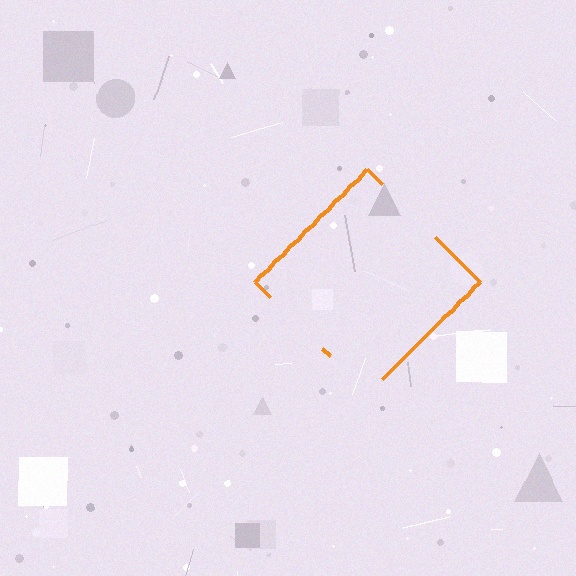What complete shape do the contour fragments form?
The contour fragments form a diamond.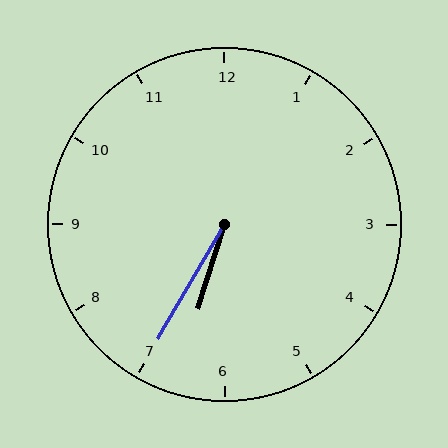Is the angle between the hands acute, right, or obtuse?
It is acute.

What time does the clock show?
6:35.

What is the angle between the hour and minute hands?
Approximately 12 degrees.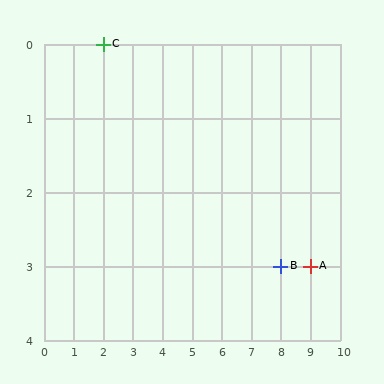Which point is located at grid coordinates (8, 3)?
Point B is at (8, 3).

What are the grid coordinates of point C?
Point C is at grid coordinates (2, 0).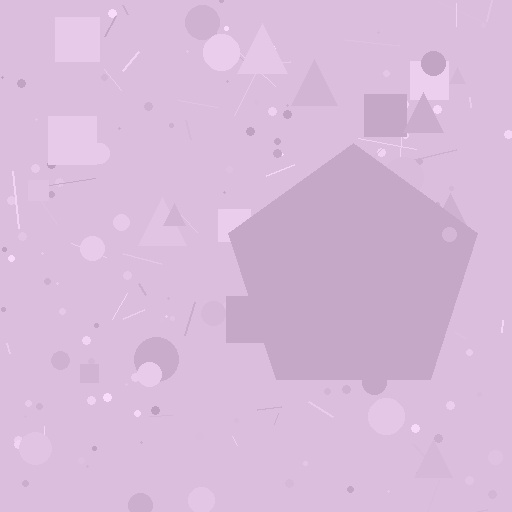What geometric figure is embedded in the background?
A pentagon is embedded in the background.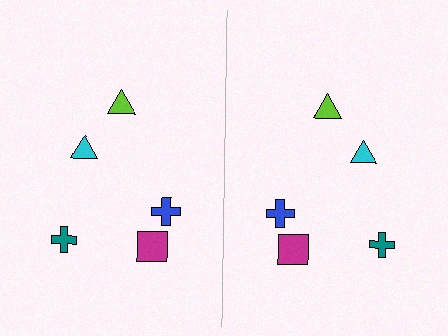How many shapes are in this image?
There are 10 shapes in this image.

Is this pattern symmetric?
Yes, this pattern has bilateral (reflection) symmetry.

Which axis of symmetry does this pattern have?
The pattern has a vertical axis of symmetry running through the center of the image.